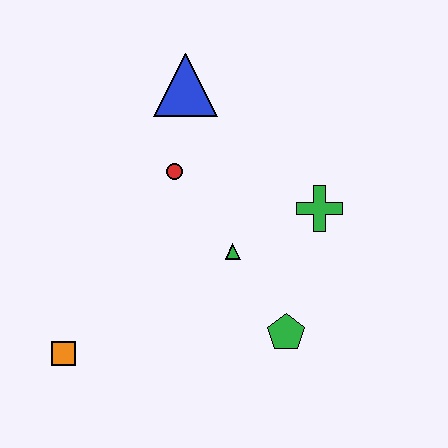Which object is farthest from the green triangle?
The orange square is farthest from the green triangle.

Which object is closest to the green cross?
The green triangle is closest to the green cross.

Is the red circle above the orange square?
Yes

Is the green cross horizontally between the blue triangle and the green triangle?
No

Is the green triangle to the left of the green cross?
Yes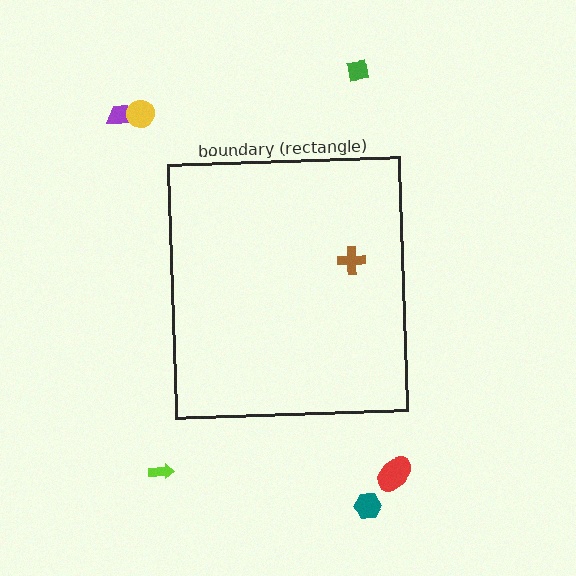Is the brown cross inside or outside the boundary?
Inside.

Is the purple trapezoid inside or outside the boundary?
Outside.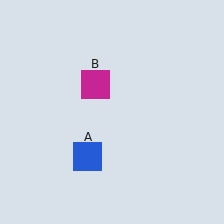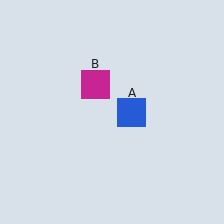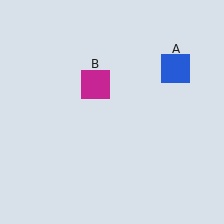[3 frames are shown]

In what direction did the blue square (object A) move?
The blue square (object A) moved up and to the right.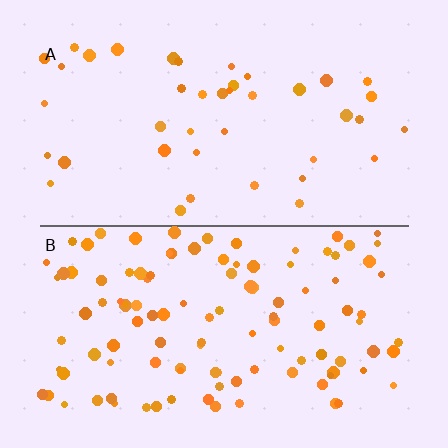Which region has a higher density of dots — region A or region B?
B (the bottom).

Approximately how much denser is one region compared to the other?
Approximately 2.7× — region B over region A.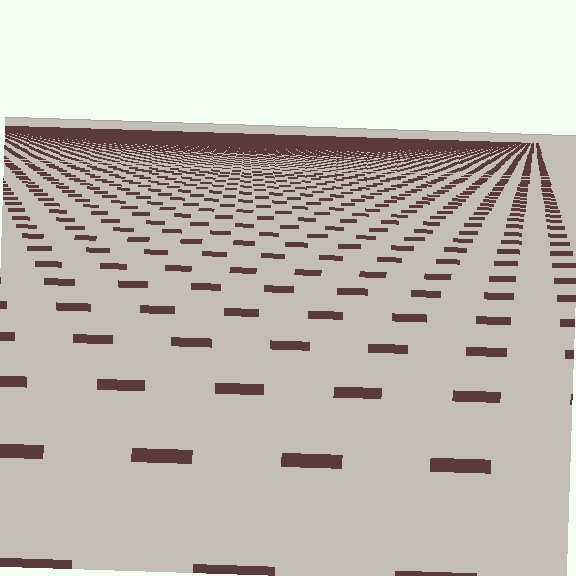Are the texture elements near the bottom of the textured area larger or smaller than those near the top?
Larger. Near the bottom, elements are closer to the viewer and appear at a bigger on-screen size.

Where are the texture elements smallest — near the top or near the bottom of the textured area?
Near the top.